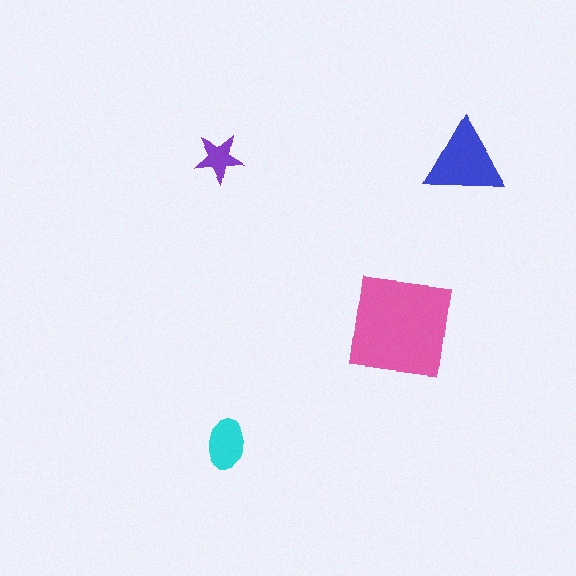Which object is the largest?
The pink square.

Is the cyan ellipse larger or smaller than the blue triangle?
Smaller.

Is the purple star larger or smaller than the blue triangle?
Smaller.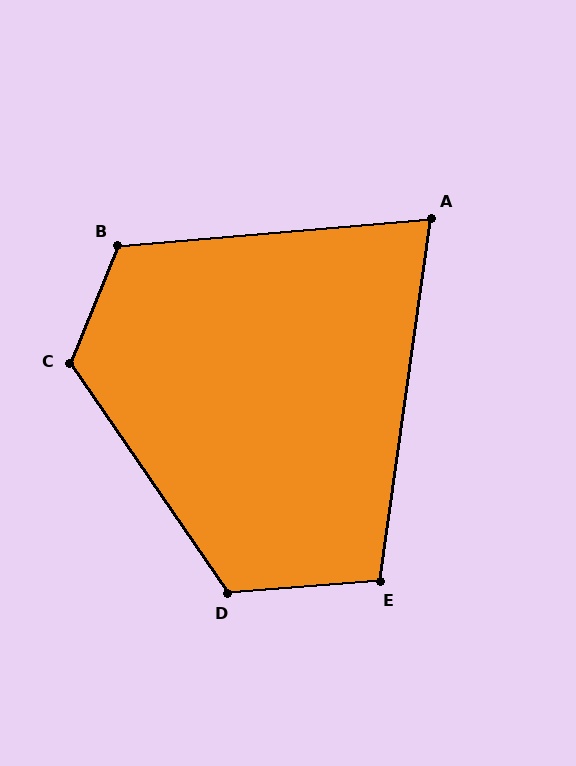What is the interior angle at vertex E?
Approximately 102 degrees (obtuse).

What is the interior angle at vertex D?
Approximately 120 degrees (obtuse).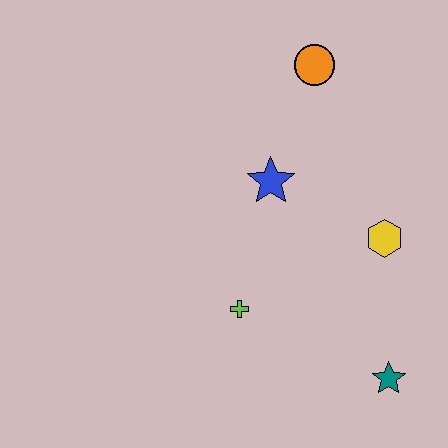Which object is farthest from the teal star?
The orange circle is farthest from the teal star.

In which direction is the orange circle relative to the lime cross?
The orange circle is above the lime cross.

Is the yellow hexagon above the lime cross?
Yes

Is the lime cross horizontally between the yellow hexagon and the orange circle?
No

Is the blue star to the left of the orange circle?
Yes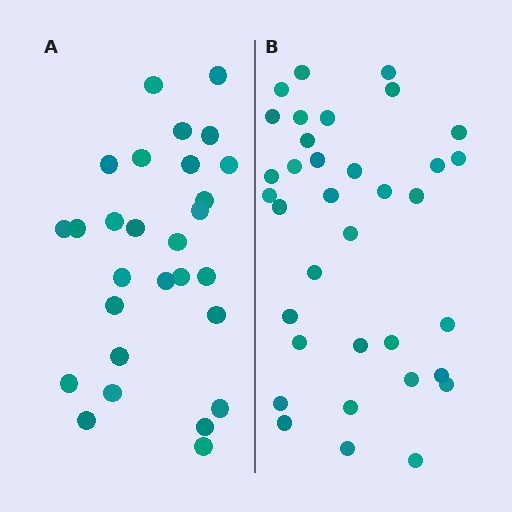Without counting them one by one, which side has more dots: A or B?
Region B (the right region) has more dots.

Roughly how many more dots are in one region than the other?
Region B has roughly 8 or so more dots than region A.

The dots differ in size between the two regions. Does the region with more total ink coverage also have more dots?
No. Region A has more total ink coverage because its dots are larger, but region B actually contains more individual dots. Total area can be misleading — the number of items is what matters here.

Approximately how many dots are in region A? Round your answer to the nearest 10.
About 30 dots. (The exact count is 28, which rounds to 30.)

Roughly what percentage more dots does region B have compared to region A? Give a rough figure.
About 25% more.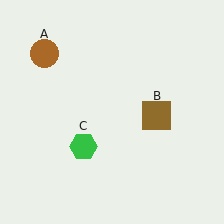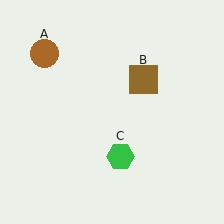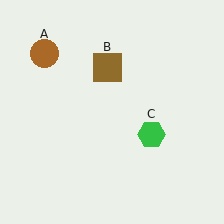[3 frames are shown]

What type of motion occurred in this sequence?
The brown square (object B), green hexagon (object C) rotated counterclockwise around the center of the scene.